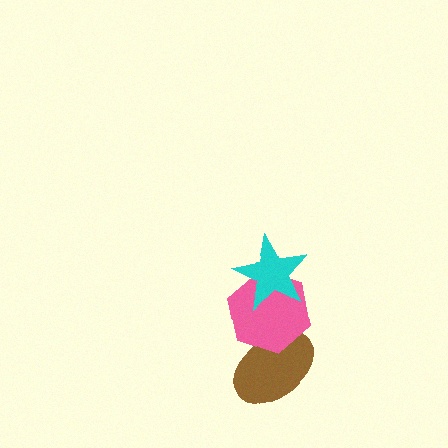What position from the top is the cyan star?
The cyan star is 1st from the top.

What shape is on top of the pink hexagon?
The cyan star is on top of the pink hexagon.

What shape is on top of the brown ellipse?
The pink hexagon is on top of the brown ellipse.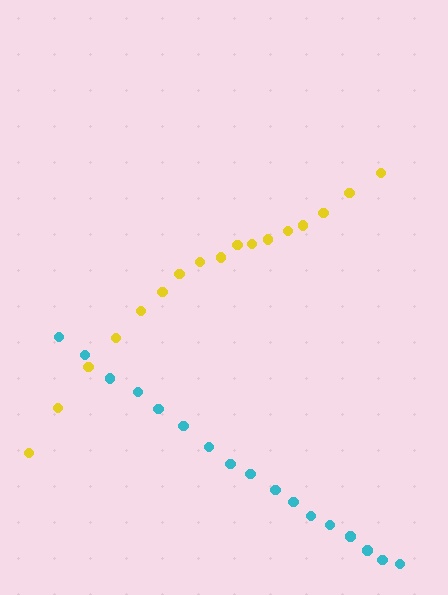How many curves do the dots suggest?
There are 2 distinct paths.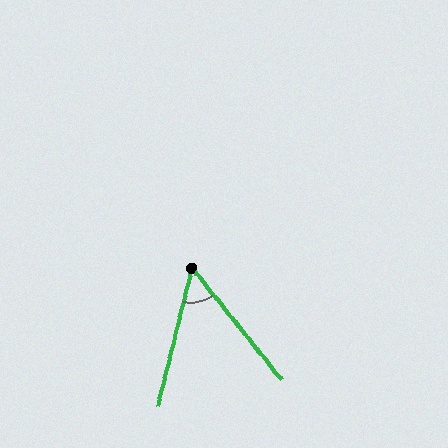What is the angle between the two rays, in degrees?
Approximately 53 degrees.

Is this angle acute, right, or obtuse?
It is acute.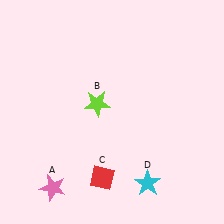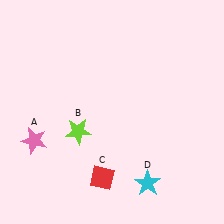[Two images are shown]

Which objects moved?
The objects that moved are: the pink star (A), the lime star (B).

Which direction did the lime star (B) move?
The lime star (B) moved down.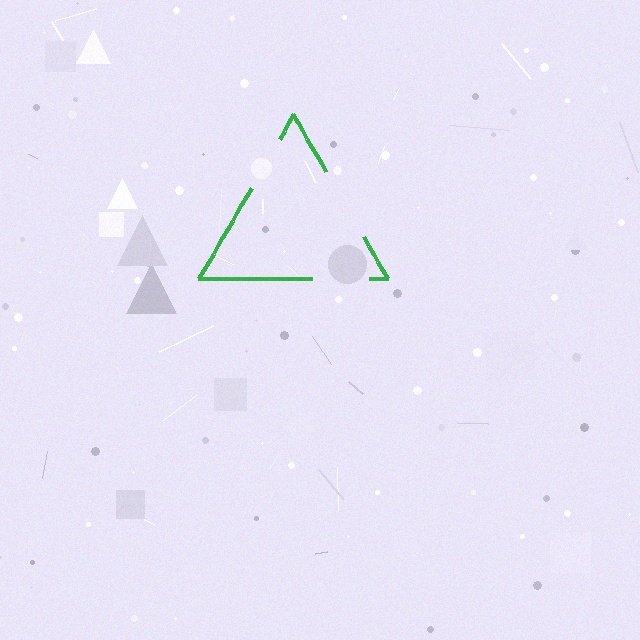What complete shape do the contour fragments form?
The contour fragments form a triangle.